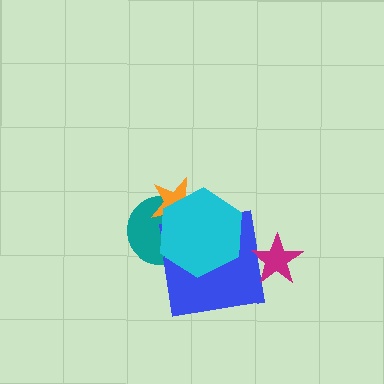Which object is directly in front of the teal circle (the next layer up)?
The blue square is directly in front of the teal circle.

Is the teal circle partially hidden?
Yes, it is partially covered by another shape.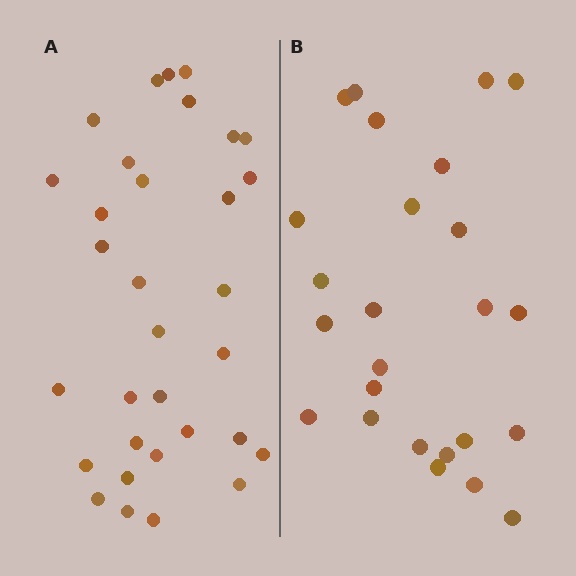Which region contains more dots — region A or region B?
Region A (the left region) has more dots.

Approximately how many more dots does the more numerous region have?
Region A has roughly 8 or so more dots than region B.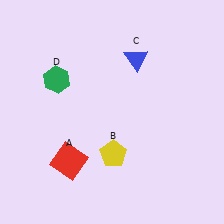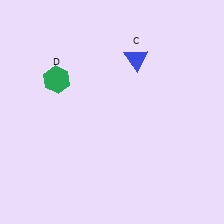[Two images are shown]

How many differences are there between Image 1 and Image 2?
There are 2 differences between the two images.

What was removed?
The red square (A), the yellow pentagon (B) were removed in Image 2.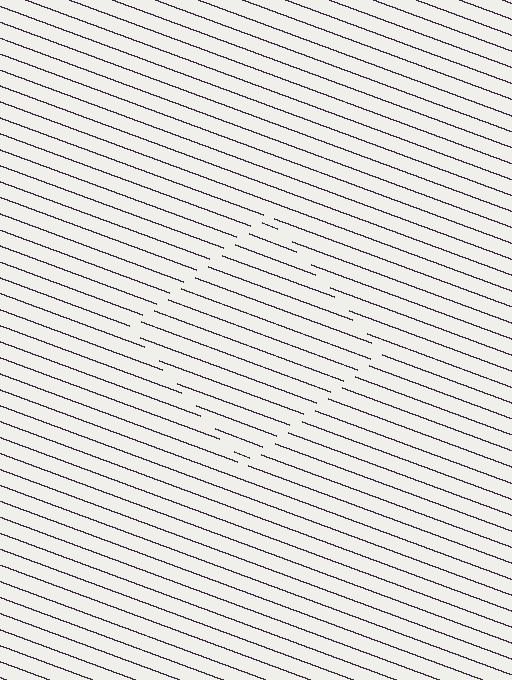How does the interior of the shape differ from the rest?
The interior of the shape contains the same grating, shifted by half a period — the contour is defined by the phase discontinuity where line-ends from the inner and outer gratings abut.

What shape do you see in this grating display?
An illusory square. The interior of the shape contains the same grating, shifted by half a period — the contour is defined by the phase discontinuity where line-ends from the inner and outer gratings abut.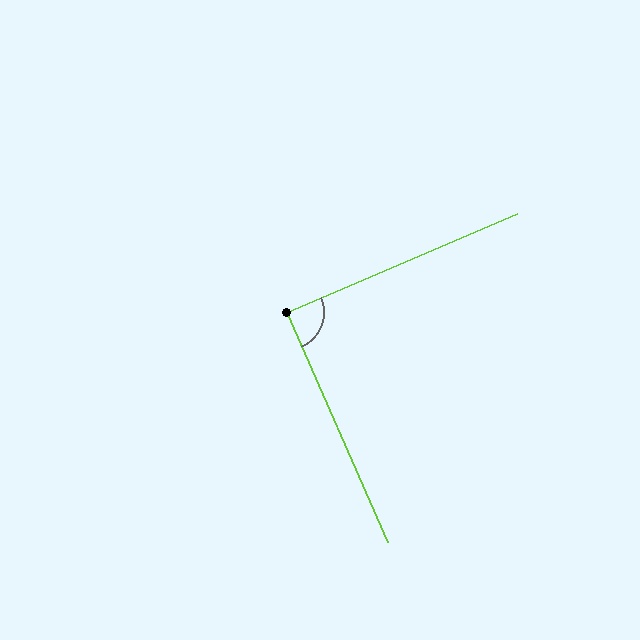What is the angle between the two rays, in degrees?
Approximately 90 degrees.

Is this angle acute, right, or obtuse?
It is approximately a right angle.